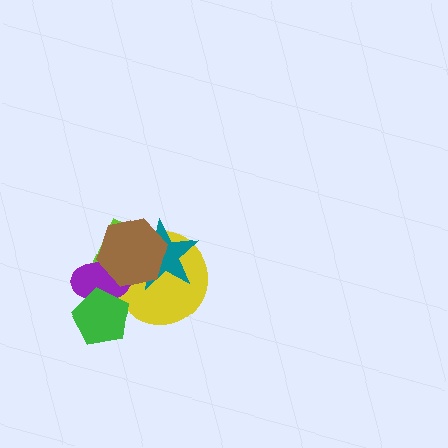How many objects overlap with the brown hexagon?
4 objects overlap with the brown hexagon.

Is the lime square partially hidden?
Yes, it is partially covered by another shape.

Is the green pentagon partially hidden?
No, no other shape covers it.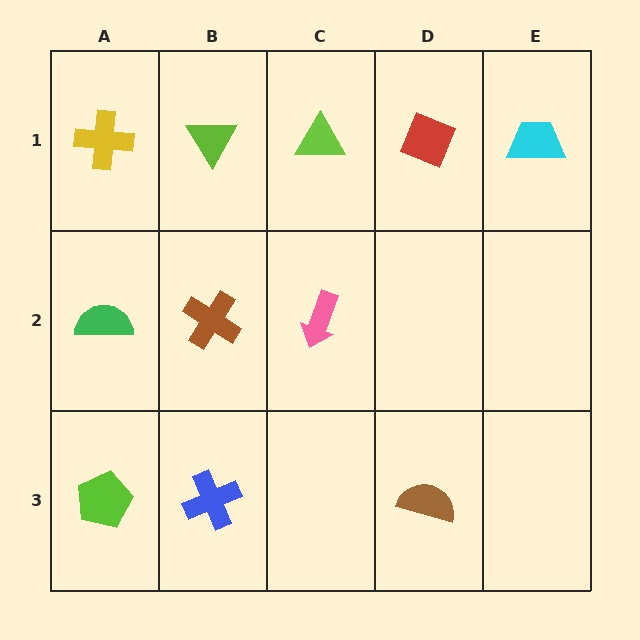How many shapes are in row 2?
3 shapes.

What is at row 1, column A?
A yellow cross.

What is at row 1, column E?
A cyan trapezoid.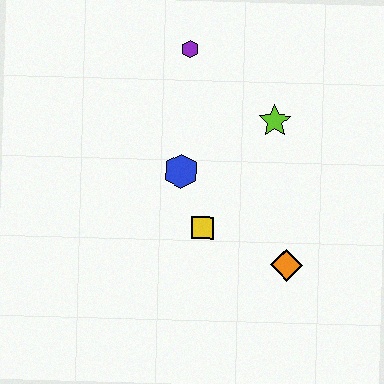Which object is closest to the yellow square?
The blue hexagon is closest to the yellow square.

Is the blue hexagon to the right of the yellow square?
No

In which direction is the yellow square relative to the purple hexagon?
The yellow square is below the purple hexagon.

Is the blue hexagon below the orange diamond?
No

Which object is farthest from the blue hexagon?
The orange diamond is farthest from the blue hexagon.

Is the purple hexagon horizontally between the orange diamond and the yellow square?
No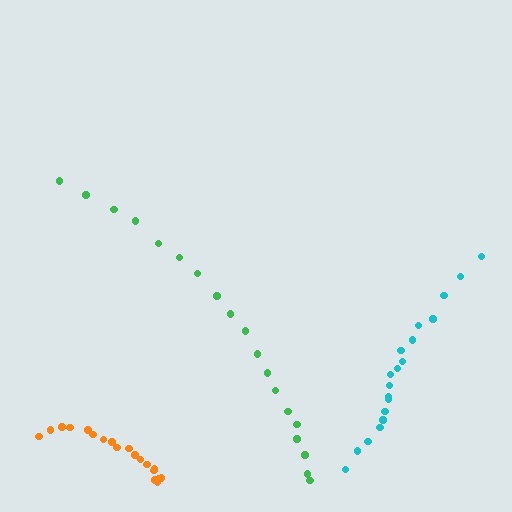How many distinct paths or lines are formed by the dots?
There are 3 distinct paths.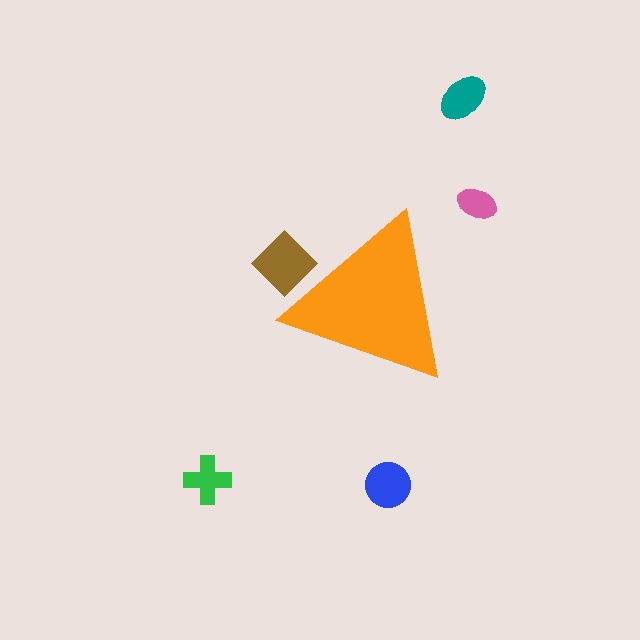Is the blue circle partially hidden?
No, the blue circle is fully visible.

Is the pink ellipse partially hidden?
No, the pink ellipse is fully visible.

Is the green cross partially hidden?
No, the green cross is fully visible.